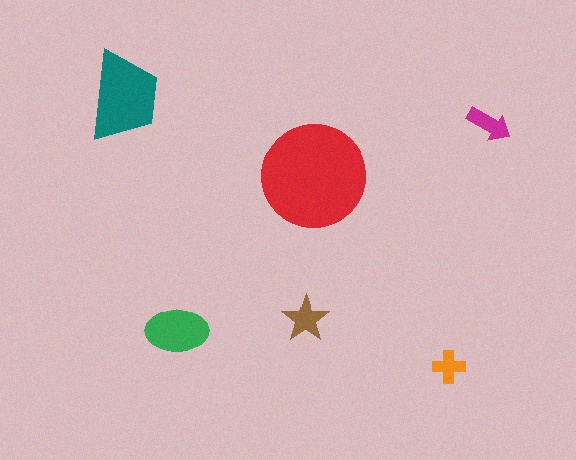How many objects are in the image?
There are 6 objects in the image.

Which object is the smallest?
The orange cross.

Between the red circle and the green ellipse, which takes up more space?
The red circle.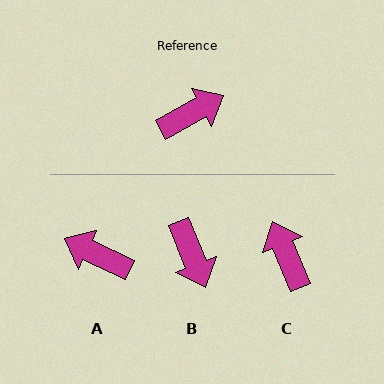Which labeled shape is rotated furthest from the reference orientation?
A, about 126 degrees away.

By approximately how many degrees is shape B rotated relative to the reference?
Approximately 97 degrees clockwise.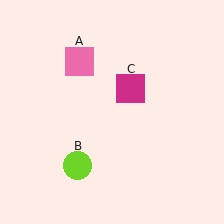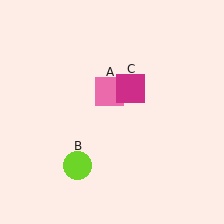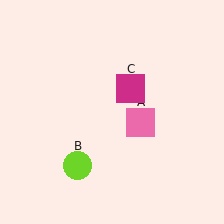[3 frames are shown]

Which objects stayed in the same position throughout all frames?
Lime circle (object B) and magenta square (object C) remained stationary.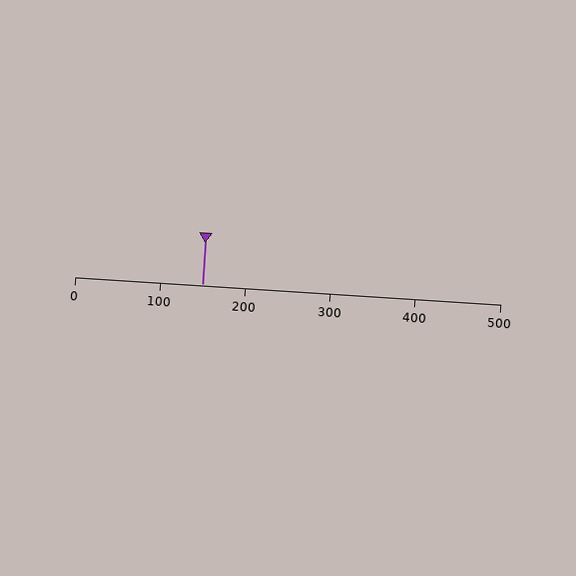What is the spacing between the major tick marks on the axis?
The major ticks are spaced 100 apart.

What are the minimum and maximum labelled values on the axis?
The axis runs from 0 to 500.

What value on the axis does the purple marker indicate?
The marker indicates approximately 150.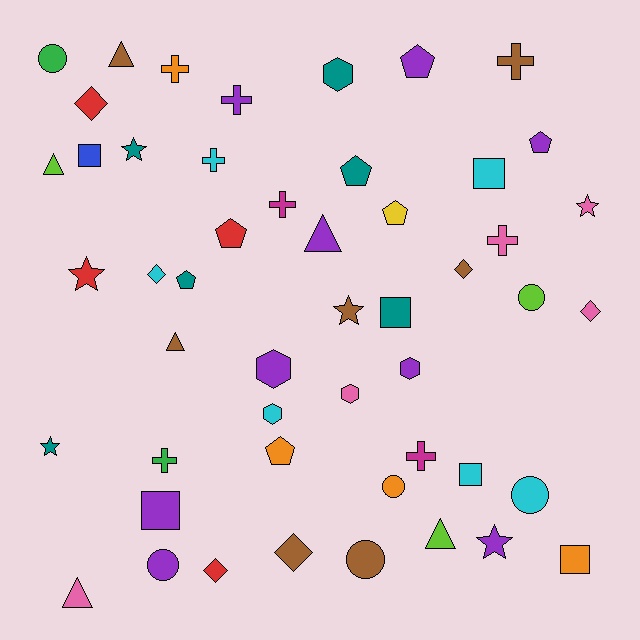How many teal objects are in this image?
There are 6 teal objects.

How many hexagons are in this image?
There are 5 hexagons.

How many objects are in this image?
There are 50 objects.